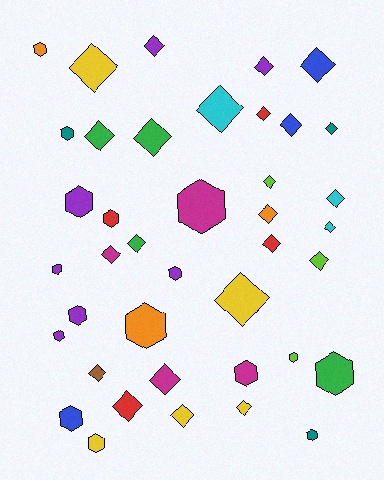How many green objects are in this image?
There are 4 green objects.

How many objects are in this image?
There are 40 objects.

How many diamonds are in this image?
There are 24 diamonds.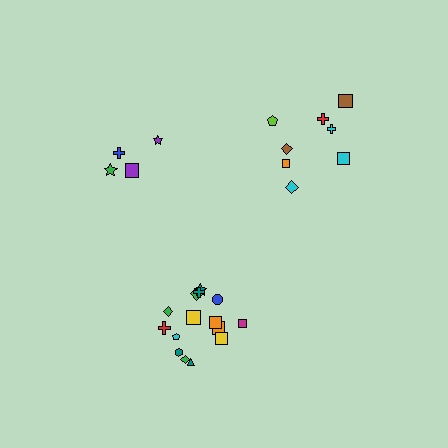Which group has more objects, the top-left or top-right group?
The top-right group.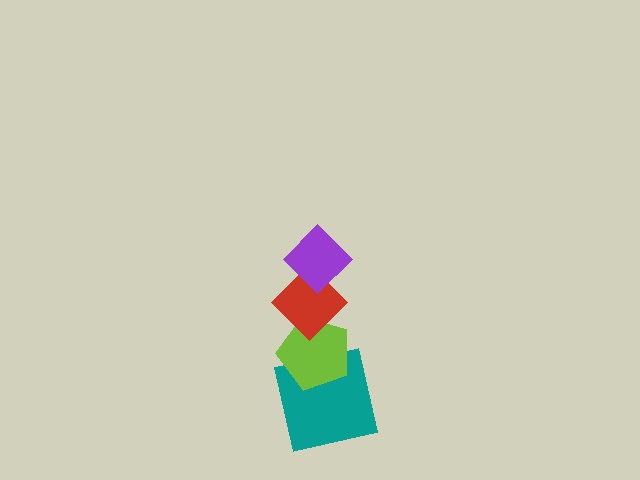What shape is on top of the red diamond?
The purple diamond is on top of the red diamond.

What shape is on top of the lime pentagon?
The red diamond is on top of the lime pentagon.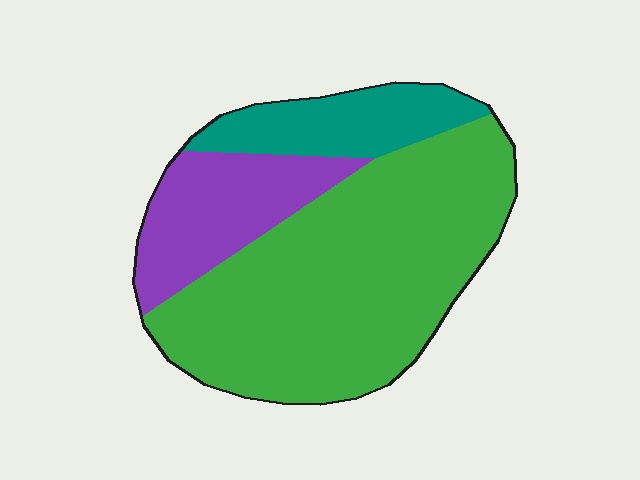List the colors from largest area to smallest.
From largest to smallest: green, purple, teal.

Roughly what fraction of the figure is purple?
Purple takes up between a sixth and a third of the figure.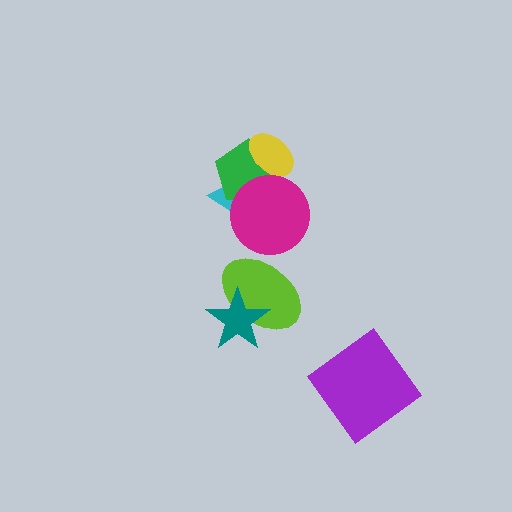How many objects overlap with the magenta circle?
2 objects overlap with the magenta circle.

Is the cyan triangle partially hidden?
Yes, it is partially covered by another shape.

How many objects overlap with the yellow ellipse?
2 objects overlap with the yellow ellipse.